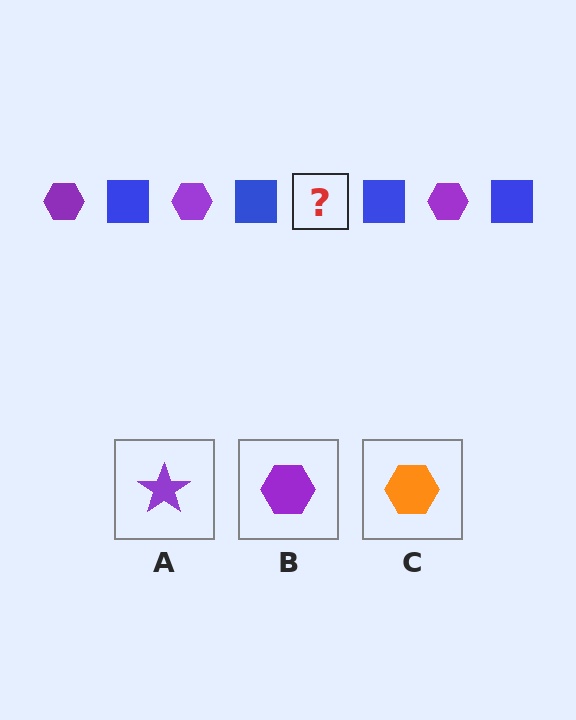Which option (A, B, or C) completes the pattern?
B.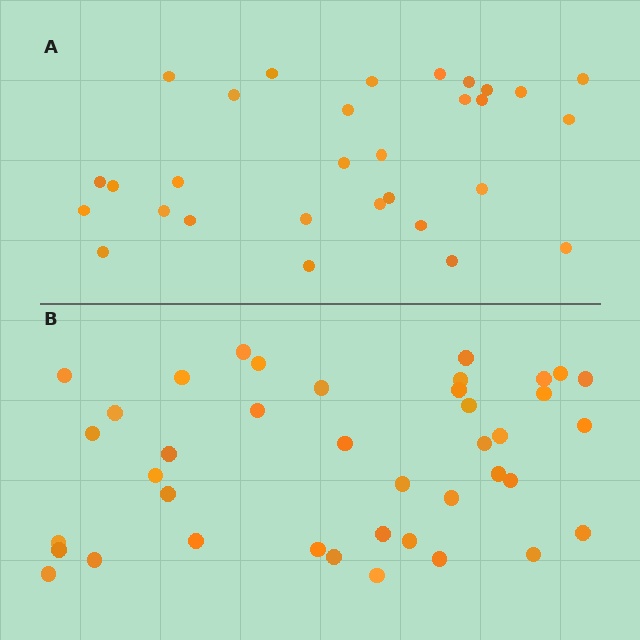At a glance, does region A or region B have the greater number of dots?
Region B (the bottom region) has more dots.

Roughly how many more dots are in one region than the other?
Region B has roughly 10 or so more dots than region A.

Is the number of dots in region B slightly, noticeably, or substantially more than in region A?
Region B has noticeably more, but not dramatically so. The ratio is roughly 1.3 to 1.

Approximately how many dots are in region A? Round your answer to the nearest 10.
About 30 dots.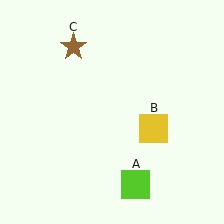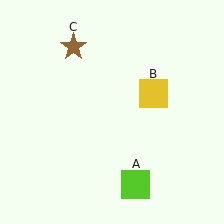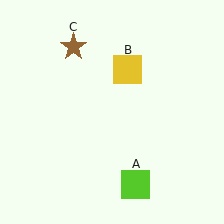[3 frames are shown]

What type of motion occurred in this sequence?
The yellow square (object B) rotated counterclockwise around the center of the scene.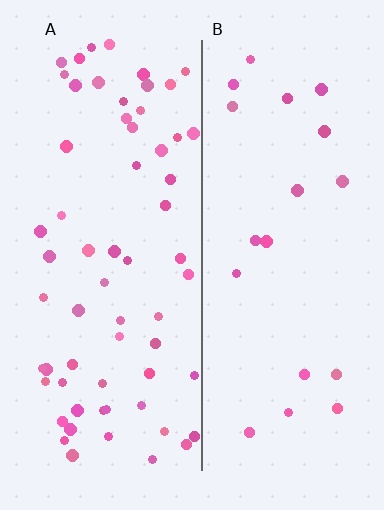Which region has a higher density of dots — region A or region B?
A (the left).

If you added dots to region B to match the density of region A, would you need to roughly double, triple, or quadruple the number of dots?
Approximately triple.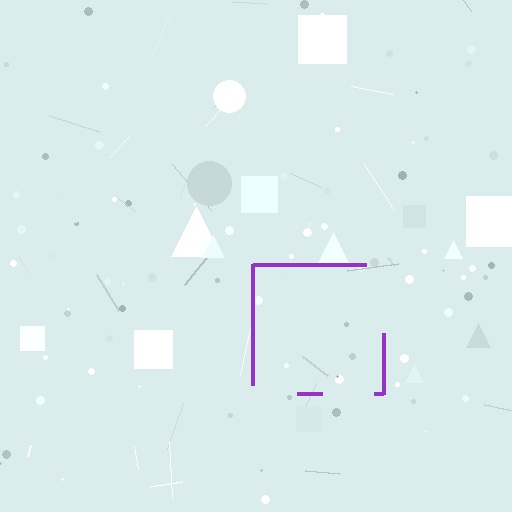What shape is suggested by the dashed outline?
The dashed outline suggests a square.